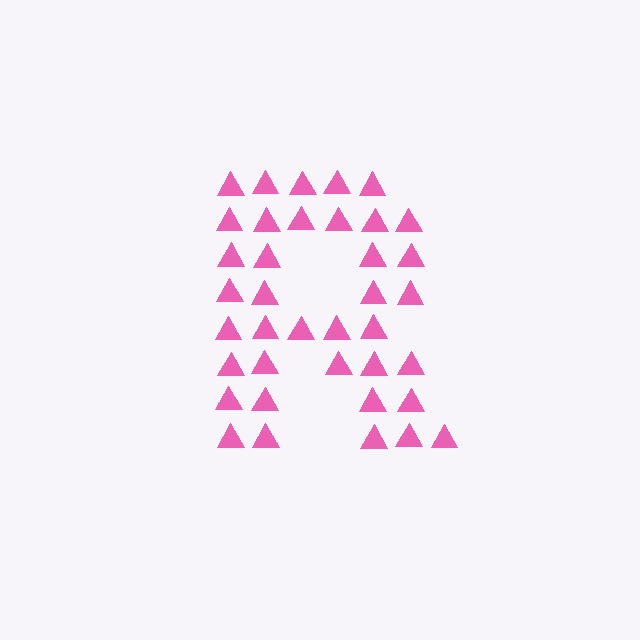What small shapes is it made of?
It is made of small triangles.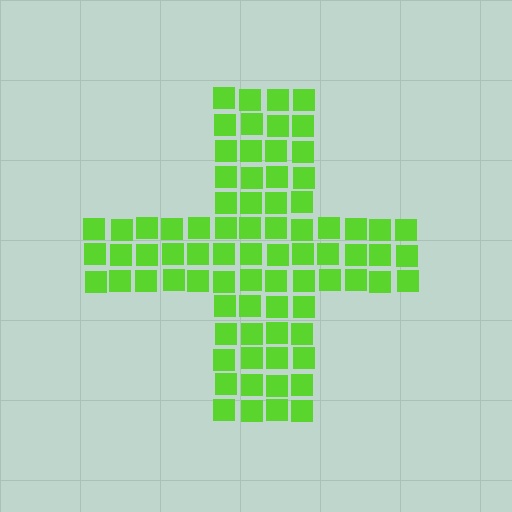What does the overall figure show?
The overall figure shows a cross.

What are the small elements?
The small elements are squares.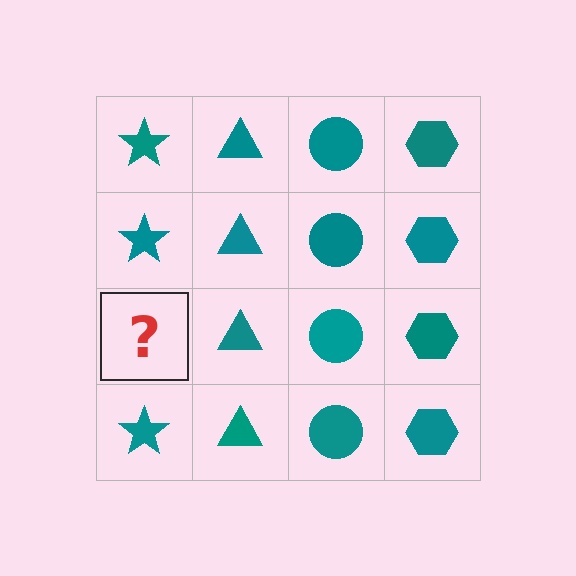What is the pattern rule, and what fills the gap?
The rule is that each column has a consistent shape. The gap should be filled with a teal star.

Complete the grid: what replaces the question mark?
The question mark should be replaced with a teal star.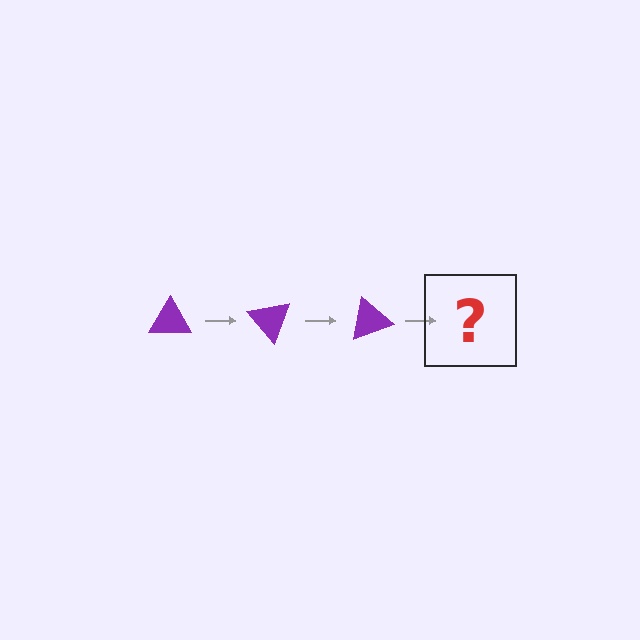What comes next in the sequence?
The next element should be a purple triangle rotated 150 degrees.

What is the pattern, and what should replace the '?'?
The pattern is that the triangle rotates 50 degrees each step. The '?' should be a purple triangle rotated 150 degrees.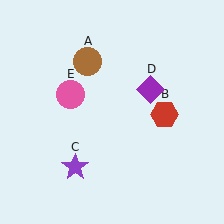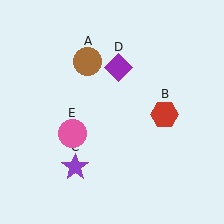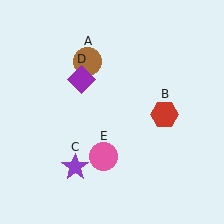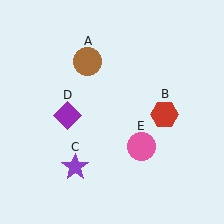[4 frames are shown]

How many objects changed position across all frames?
2 objects changed position: purple diamond (object D), pink circle (object E).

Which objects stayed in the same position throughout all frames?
Brown circle (object A) and red hexagon (object B) and purple star (object C) remained stationary.